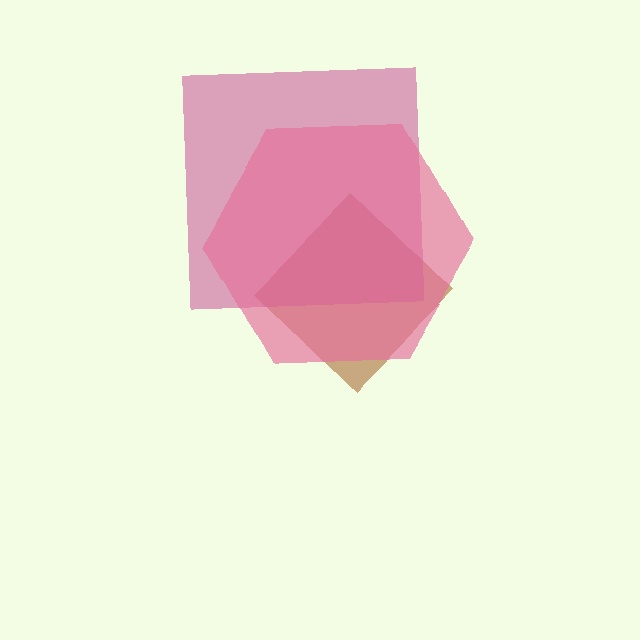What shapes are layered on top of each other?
The layered shapes are: a brown diamond, a magenta square, a pink hexagon.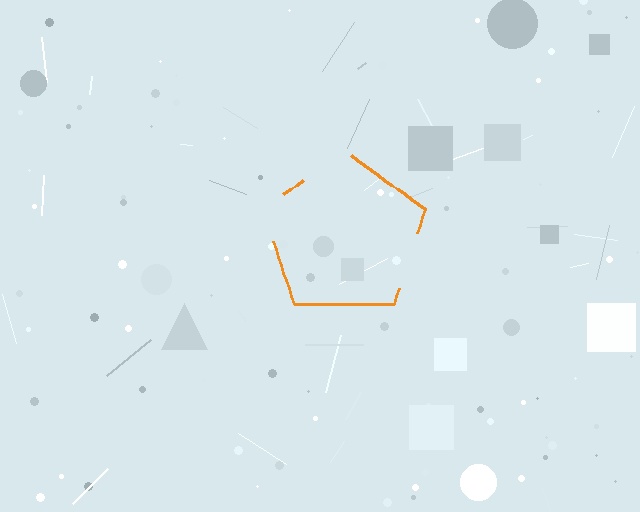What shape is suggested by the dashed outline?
The dashed outline suggests a pentagon.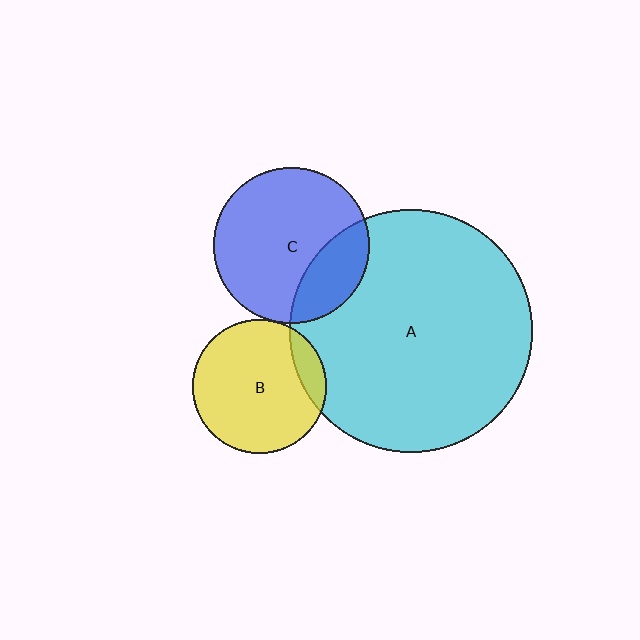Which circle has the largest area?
Circle A (cyan).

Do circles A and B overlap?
Yes.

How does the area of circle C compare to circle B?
Approximately 1.4 times.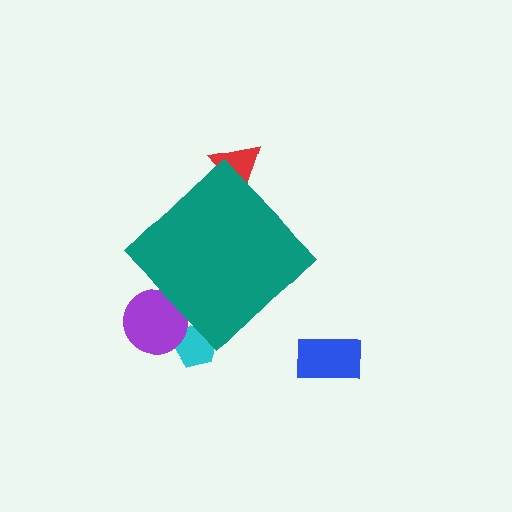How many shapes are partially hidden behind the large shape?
3 shapes are partially hidden.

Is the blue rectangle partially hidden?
No, the blue rectangle is fully visible.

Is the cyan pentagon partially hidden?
Yes, the cyan pentagon is partially hidden behind the teal diamond.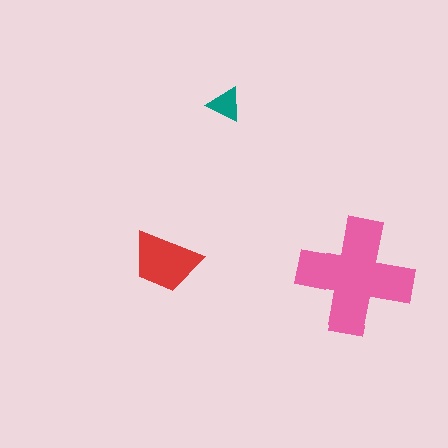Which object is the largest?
The pink cross.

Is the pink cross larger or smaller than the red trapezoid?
Larger.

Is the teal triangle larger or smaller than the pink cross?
Smaller.